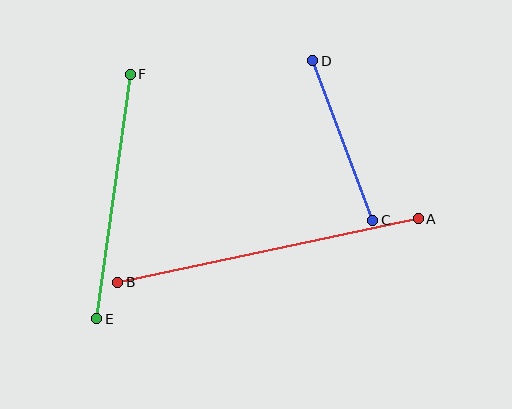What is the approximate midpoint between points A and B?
The midpoint is at approximately (268, 251) pixels.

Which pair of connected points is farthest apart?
Points A and B are farthest apart.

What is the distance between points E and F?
The distance is approximately 247 pixels.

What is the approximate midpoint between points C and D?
The midpoint is at approximately (343, 141) pixels.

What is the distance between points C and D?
The distance is approximately 170 pixels.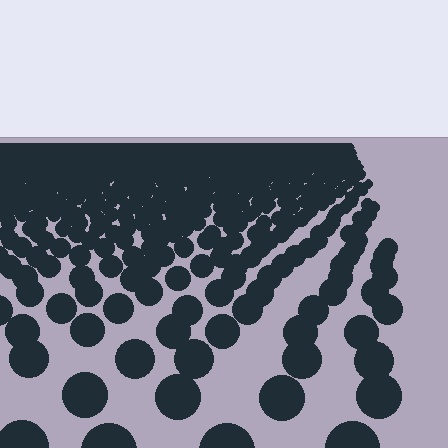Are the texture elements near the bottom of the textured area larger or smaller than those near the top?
Larger. Near the bottom, elements are closer to the viewer and appear at a bigger on-screen size.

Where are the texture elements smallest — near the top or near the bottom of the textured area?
Near the top.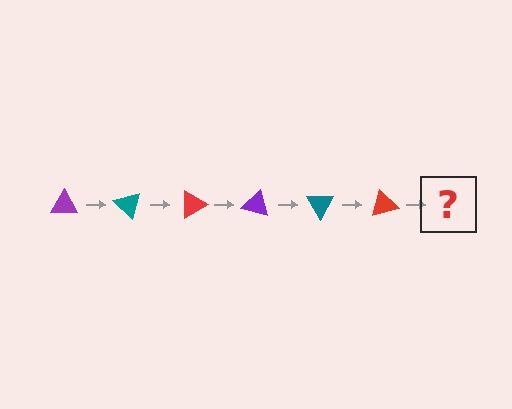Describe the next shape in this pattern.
It should be a purple triangle, rotated 270 degrees from the start.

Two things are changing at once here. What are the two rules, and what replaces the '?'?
The two rules are that it rotates 45 degrees each step and the color cycles through purple, teal, and red. The '?' should be a purple triangle, rotated 270 degrees from the start.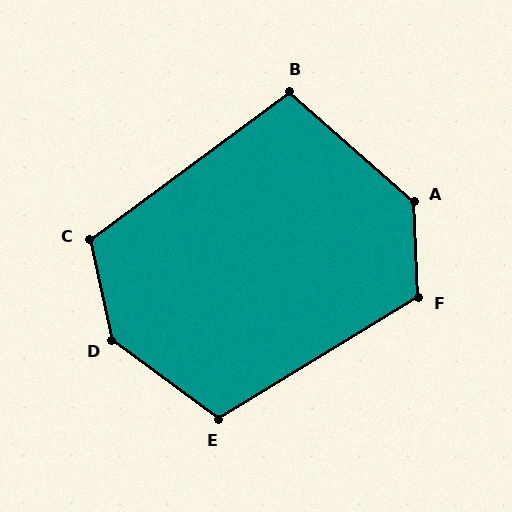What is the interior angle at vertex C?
Approximately 114 degrees (obtuse).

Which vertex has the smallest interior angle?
B, at approximately 102 degrees.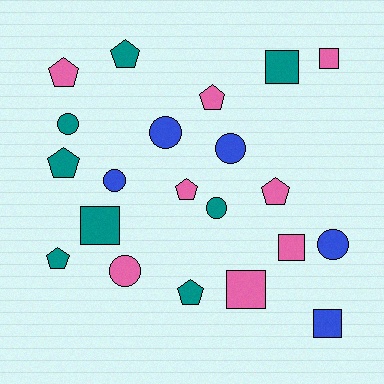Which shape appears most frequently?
Pentagon, with 8 objects.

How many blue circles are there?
There are 4 blue circles.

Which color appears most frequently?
Pink, with 8 objects.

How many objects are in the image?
There are 21 objects.